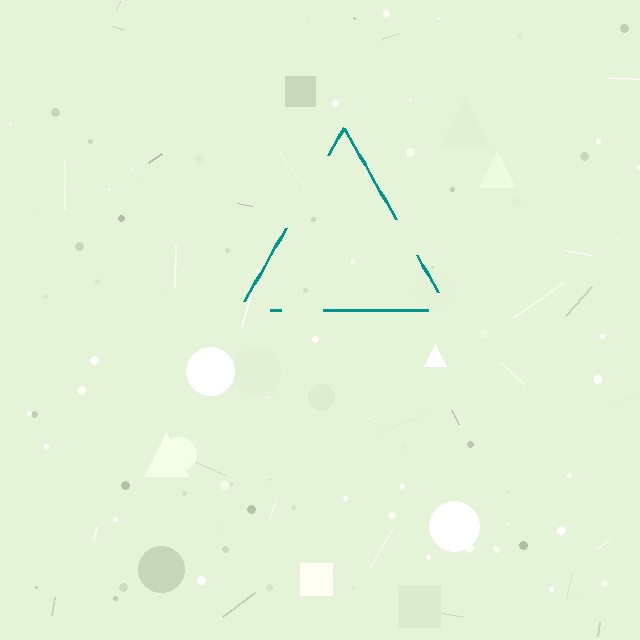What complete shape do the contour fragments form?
The contour fragments form a triangle.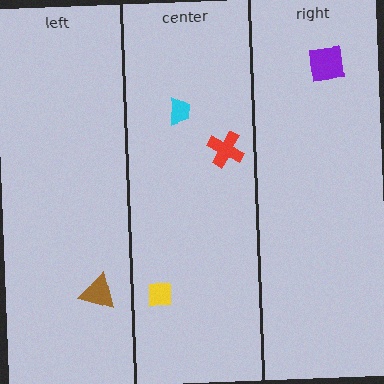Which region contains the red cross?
The center region.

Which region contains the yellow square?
The center region.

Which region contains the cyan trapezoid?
The center region.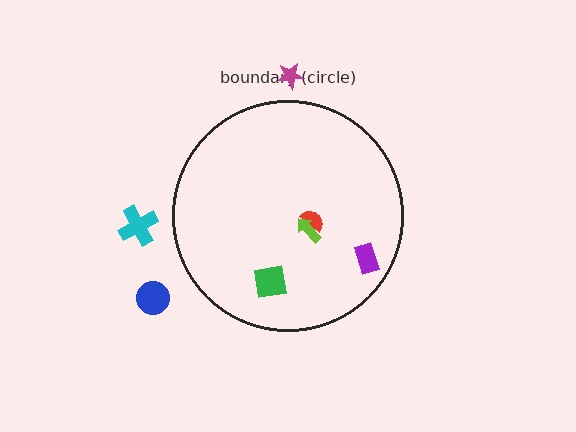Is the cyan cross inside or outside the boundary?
Outside.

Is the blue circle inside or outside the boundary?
Outside.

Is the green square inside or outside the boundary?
Inside.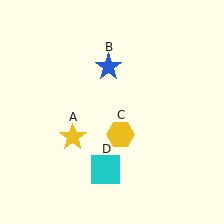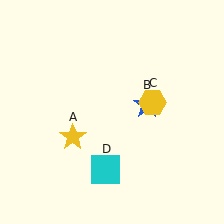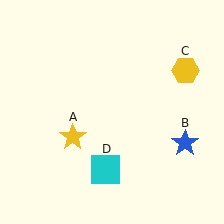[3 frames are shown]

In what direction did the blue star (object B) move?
The blue star (object B) moved down and to the right.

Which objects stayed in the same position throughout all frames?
Yellow star (object A) and cyan square (object D) remained stationary.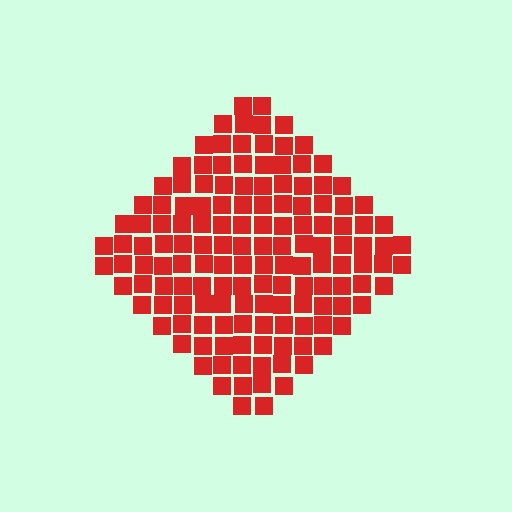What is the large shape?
The large shape is a diamond.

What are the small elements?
The small elements are squares.